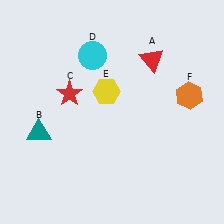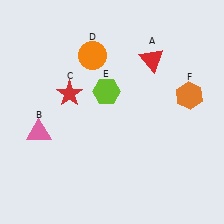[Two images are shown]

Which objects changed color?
B changed from teal to pink. D changed from cyan to orange. E changed from yellow to lime.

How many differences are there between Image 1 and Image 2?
There are 3 differences between the two images.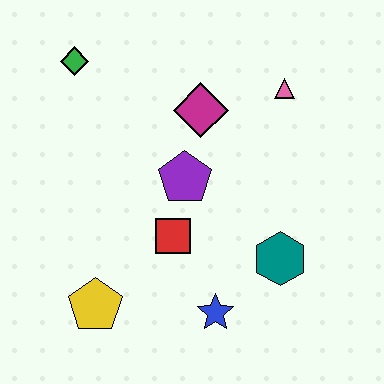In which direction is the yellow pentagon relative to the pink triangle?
The yellow pentagon is below the pink triangle.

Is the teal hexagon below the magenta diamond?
Yes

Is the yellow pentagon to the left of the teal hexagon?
Yes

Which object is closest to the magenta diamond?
The purple pentagon is closest to the magenta diamond.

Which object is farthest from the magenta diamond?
The yellow pentagon is farthest from the magenta diamond.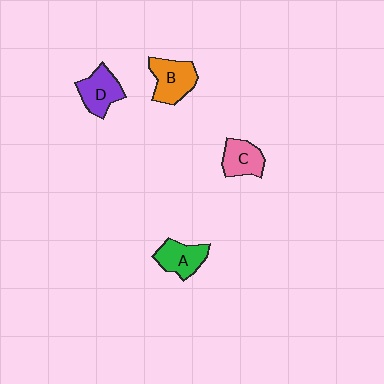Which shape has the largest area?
Shape B (orange).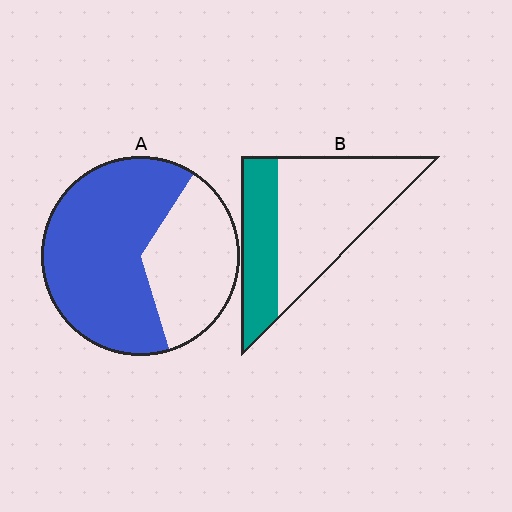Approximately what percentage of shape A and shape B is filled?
A is approximately 65% and B is approximately 35%.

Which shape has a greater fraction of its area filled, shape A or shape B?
Shape A.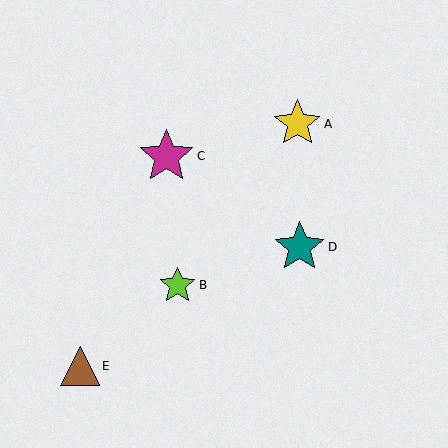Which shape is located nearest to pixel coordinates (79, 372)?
The brown triangle (labeled E) at (80, 366) is nearest to that location.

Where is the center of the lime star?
The center of the lime star is at (177, 285).